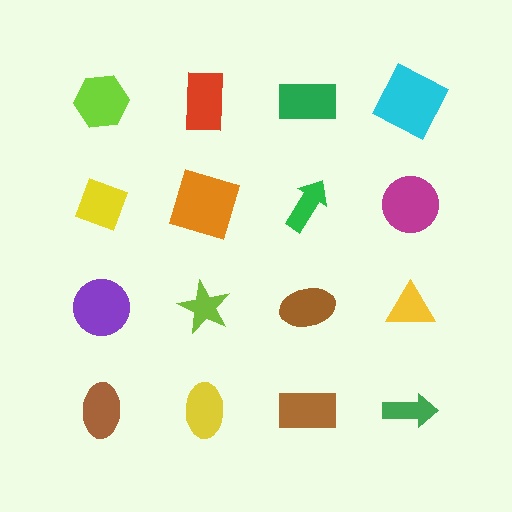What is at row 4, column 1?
A brown ellipse.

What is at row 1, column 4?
A cyan square.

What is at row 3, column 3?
A brown ellipse.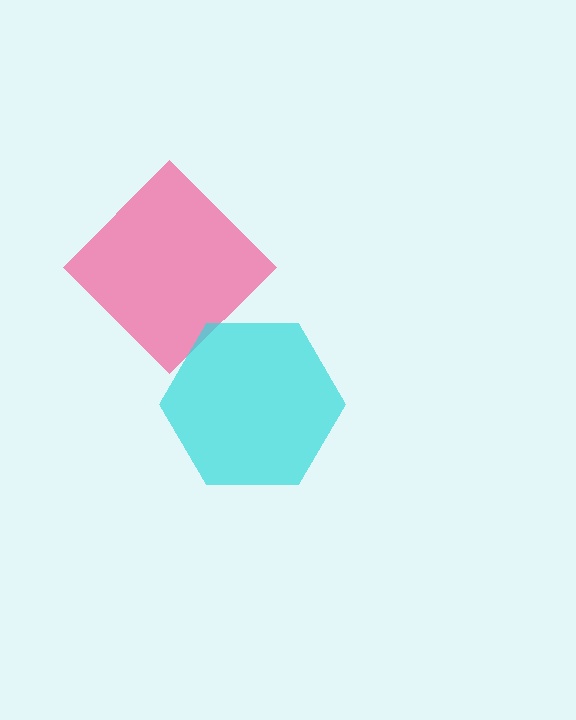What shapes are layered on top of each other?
The layered shapes are: a pink diamond, a cyan hexagon.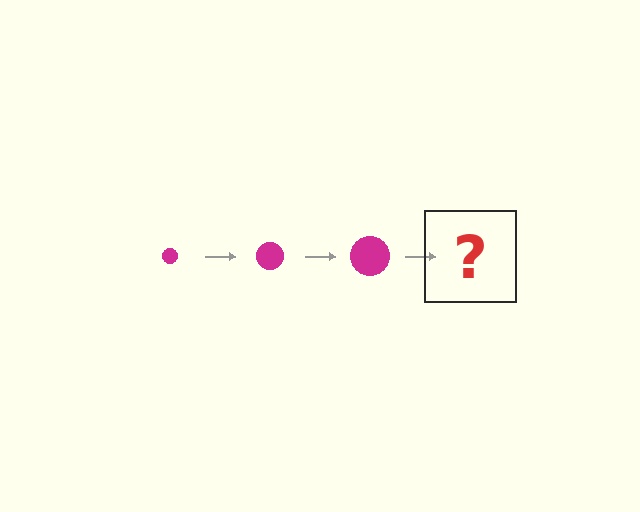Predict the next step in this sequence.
The next step is a magenta circle, larger than the previous one.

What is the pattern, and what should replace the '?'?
The pattern is that the circle gets progressively larger each step. The '?' should be a magenta circle, larger than the previous one.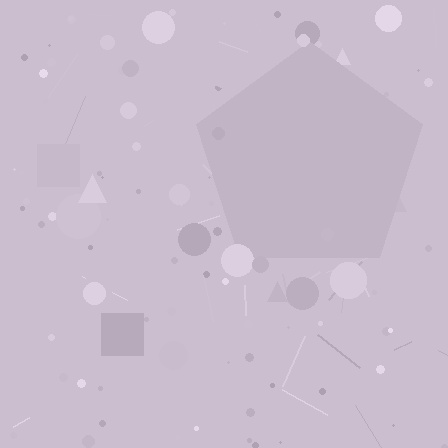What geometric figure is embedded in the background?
A pentagon is embedded in the background.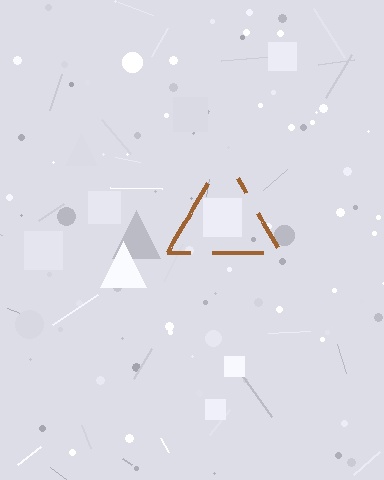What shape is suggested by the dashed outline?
The dashed outline suggests a triangle.